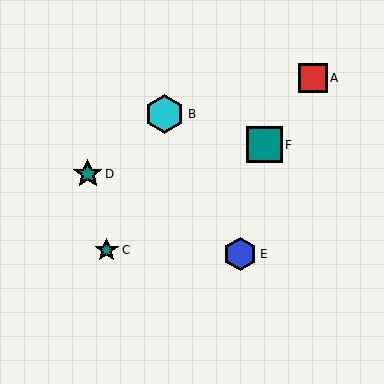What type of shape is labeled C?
Shape C is a teal star.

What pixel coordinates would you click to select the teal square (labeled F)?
Click at (264, 145) to select the teal square F.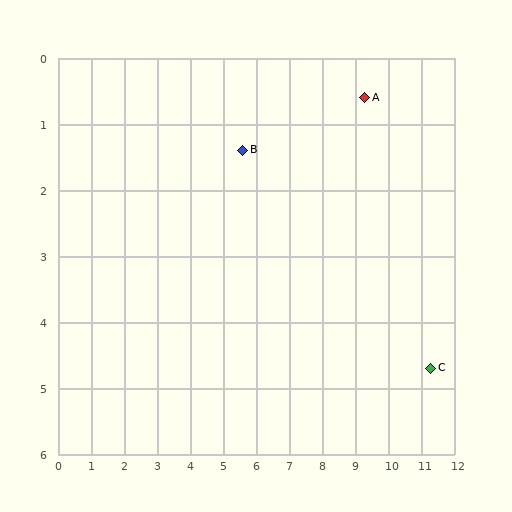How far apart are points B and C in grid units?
Points B and C are about 6.6 grid units apart.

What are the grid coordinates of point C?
Point C is at approximately (11.3, 4.7).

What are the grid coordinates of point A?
Point A is at approximately (9.3, 0.6).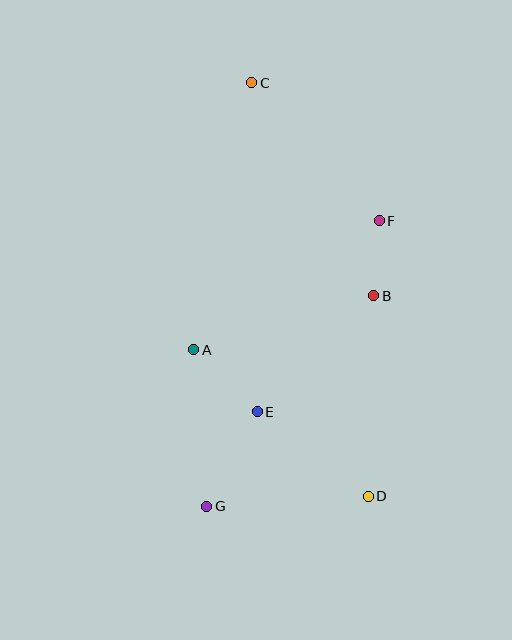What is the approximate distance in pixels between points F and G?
The distance between F and G is approximately 334 pixels.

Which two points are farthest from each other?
Points C and D are farthest from each other.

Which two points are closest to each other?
Points B and F are closest to each other.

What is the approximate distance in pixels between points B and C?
The distance between B and C is approximately 245 pixels.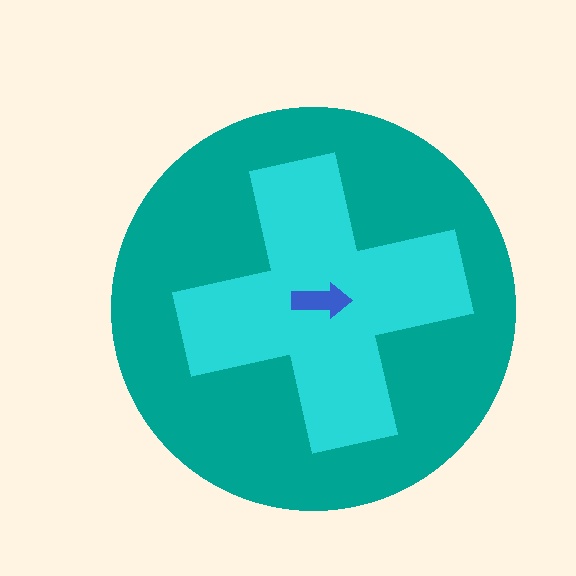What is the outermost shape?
The teal circle.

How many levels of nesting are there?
3.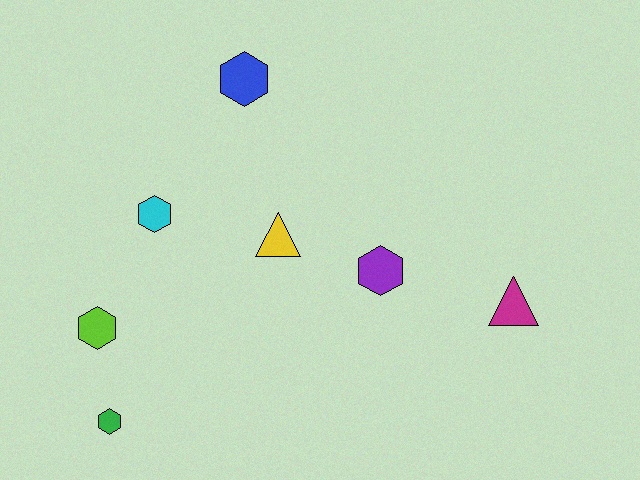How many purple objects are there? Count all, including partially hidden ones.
There is 1 purple object.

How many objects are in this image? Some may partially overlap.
There are 7 objects.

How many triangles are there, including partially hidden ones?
There are 2 triangles.